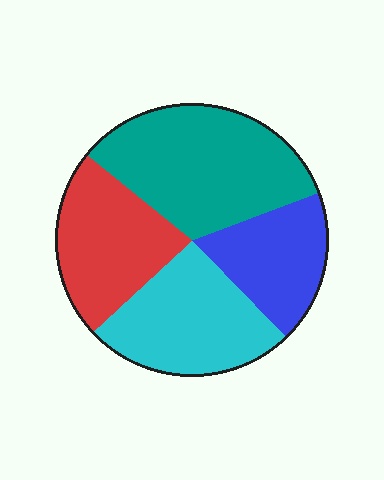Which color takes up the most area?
Teal, at roughly 35%.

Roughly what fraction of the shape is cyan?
Cyan covers about 25% of the shape.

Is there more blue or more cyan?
Cyan.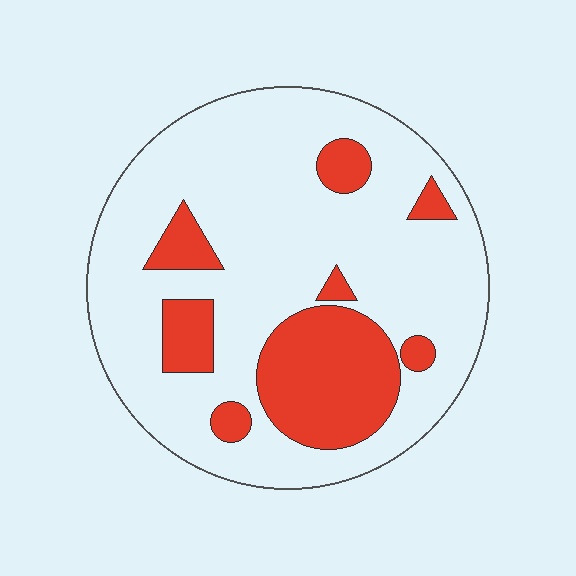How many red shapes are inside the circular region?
8.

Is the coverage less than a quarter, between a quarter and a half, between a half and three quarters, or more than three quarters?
Less than a quarter.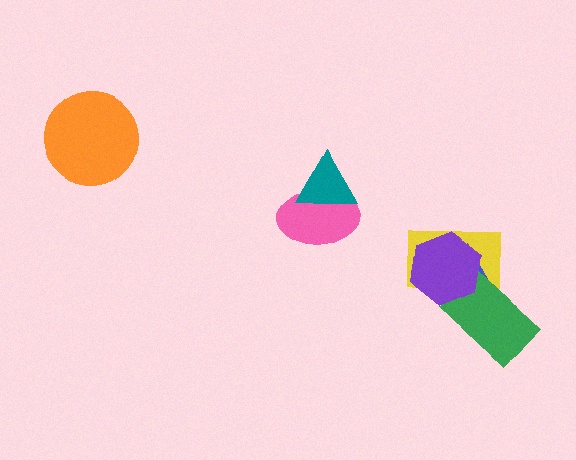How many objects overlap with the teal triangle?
1 object overlaps with the teal triangle.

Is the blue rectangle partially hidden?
Yes, it is partially covered by another shape.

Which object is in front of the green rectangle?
The purple hexagon is in front of the green rectangle.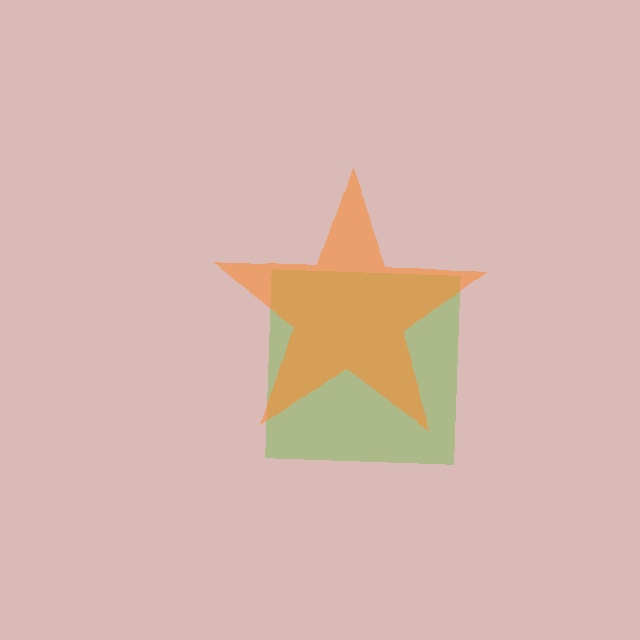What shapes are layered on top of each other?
The layered shapes are: a lime square, an orange star.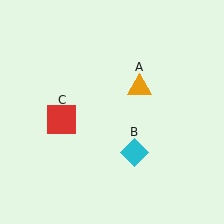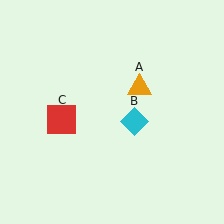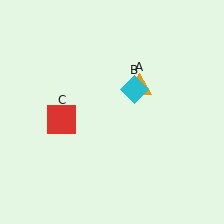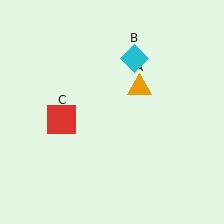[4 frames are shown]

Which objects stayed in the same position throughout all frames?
Orange triangle (object A) and red square (object C) remained stationary.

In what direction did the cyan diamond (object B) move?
The cyan diamond (object B) moved up.